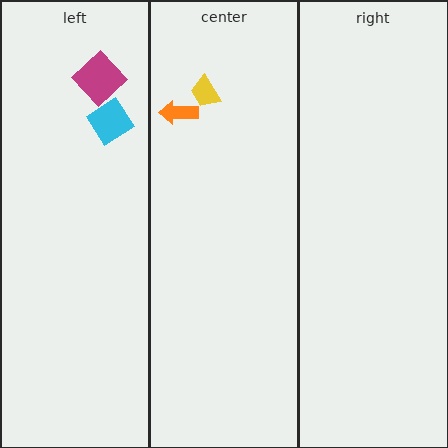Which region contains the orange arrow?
The center region.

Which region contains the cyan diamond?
The left region.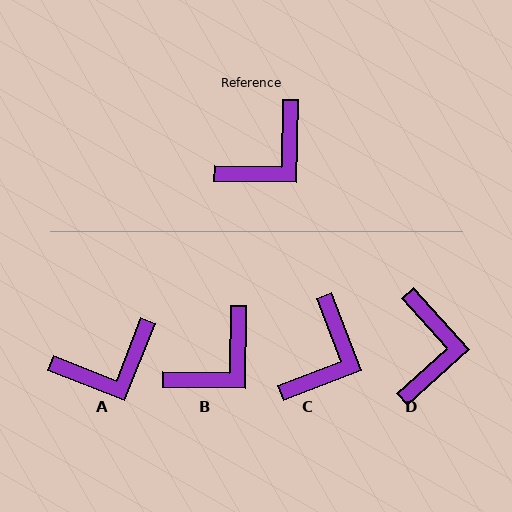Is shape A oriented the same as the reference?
No, it is off by about 21 degrees.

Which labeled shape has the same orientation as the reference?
B.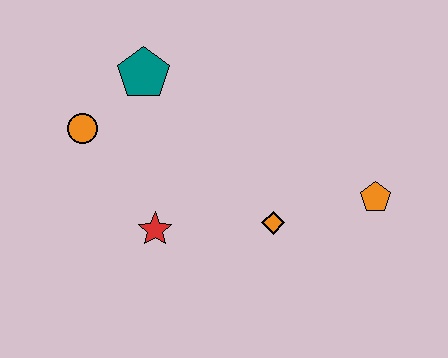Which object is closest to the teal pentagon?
The orange circle is closest to the teal pentagon.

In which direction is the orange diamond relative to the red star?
The orange diamond is to the right of the red star.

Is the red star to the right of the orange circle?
Yes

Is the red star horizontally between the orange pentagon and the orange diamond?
No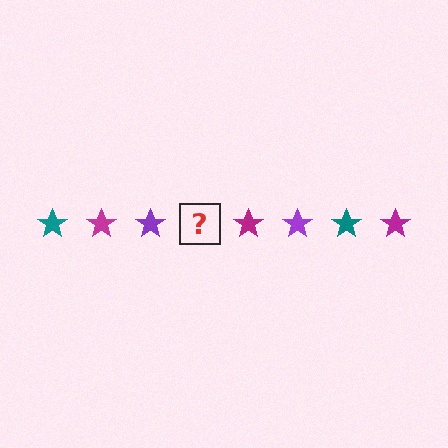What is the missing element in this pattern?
The missing element is a teal star.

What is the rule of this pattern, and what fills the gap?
The rule is that the pattern cycles through teal, magenta, purple stars. The gap should be filled with a teal star.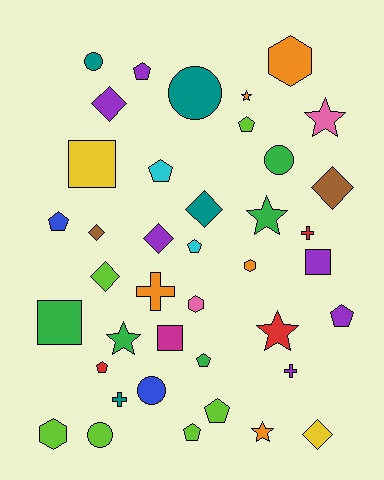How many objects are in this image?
There are 40 objects.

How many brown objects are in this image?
There are 2 brown objects.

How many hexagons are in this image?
There are 4 hexagons.